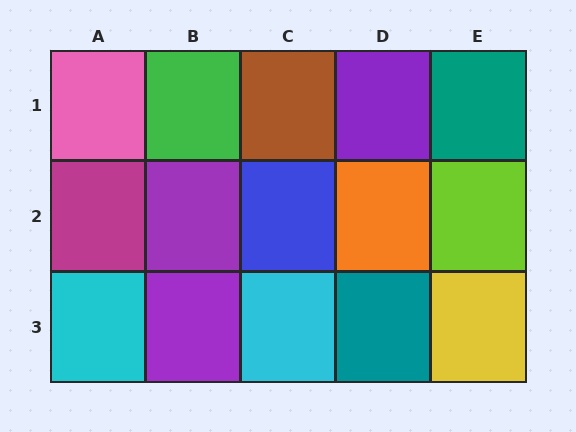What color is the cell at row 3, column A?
Cyan.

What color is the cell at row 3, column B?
Purple.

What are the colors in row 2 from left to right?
Magenta, purple, blue, orange, lime.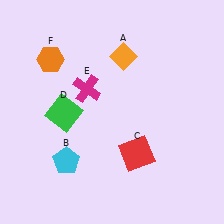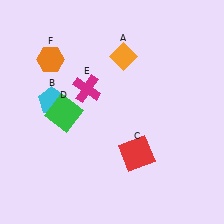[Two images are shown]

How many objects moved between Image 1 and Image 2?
1 object moved between the two images.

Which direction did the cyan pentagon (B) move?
The cyan pentagon (B) moved up.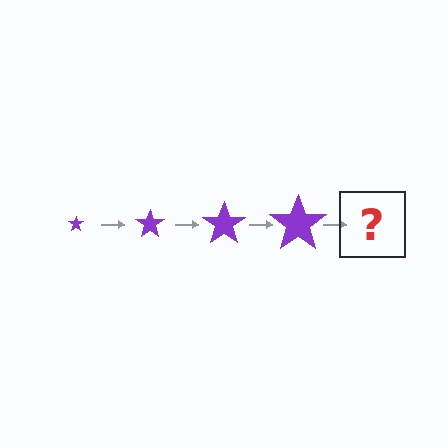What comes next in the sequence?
The next element should be a purple star, larger than the previous one.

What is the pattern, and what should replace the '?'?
The pattern is that the star gets progressively larger each step. The '?' should be a purple star, larger than the previous one.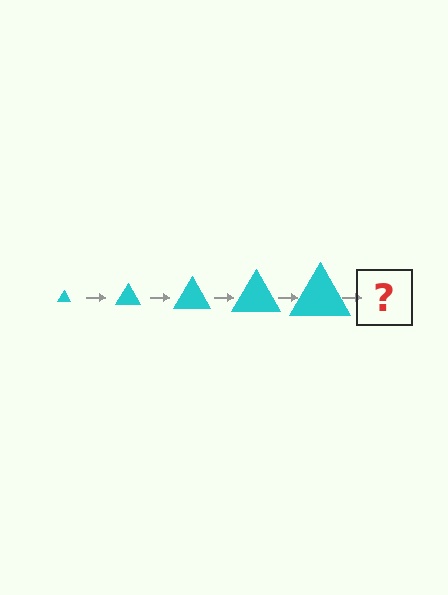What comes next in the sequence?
The next element should be a cyan triangle, larger than the previous one.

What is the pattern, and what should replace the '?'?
The pattern is that the triangle gets progressively larger each step. The '?' should be a cyan triangle, larger than the previous one.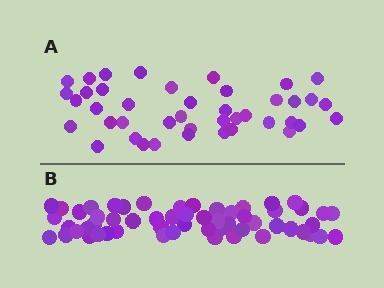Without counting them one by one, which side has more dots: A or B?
Region B (the bottom region) has more dots.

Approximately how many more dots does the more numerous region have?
Region B has approximately 15 more dots than region A.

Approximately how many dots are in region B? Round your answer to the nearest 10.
About 60 dots. (The exact count is 58, which rounds to 60.)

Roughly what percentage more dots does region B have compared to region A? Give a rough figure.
About 40% more.